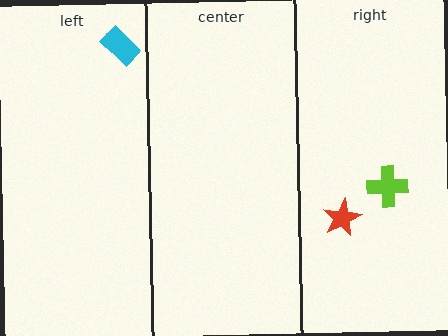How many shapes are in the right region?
2.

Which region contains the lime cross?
The right region.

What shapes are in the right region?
The lime cross, the red star.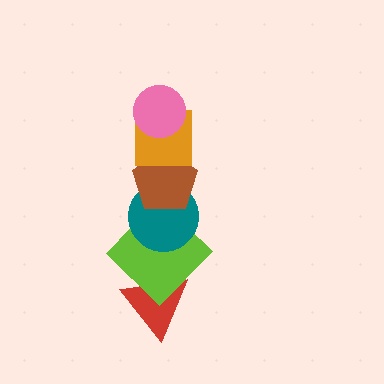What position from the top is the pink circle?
The pink circle is 1st from the top.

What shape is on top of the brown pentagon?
The orange square is on top of the brown pentagon.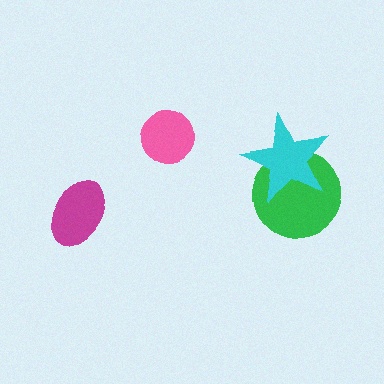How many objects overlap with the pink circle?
0 objects overlap with the pink circle.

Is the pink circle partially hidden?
No, no other shape covers it.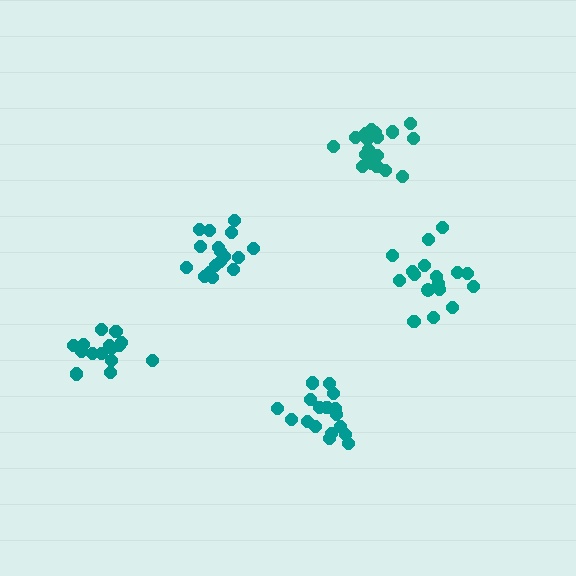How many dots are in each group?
Group 1: 15 dots, Group 2: 17 dots, Group 3: 18 dots, Group 4: 17 dots, Group 5: 17 dots (84 total).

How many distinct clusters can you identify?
There are 5 distinct clusters.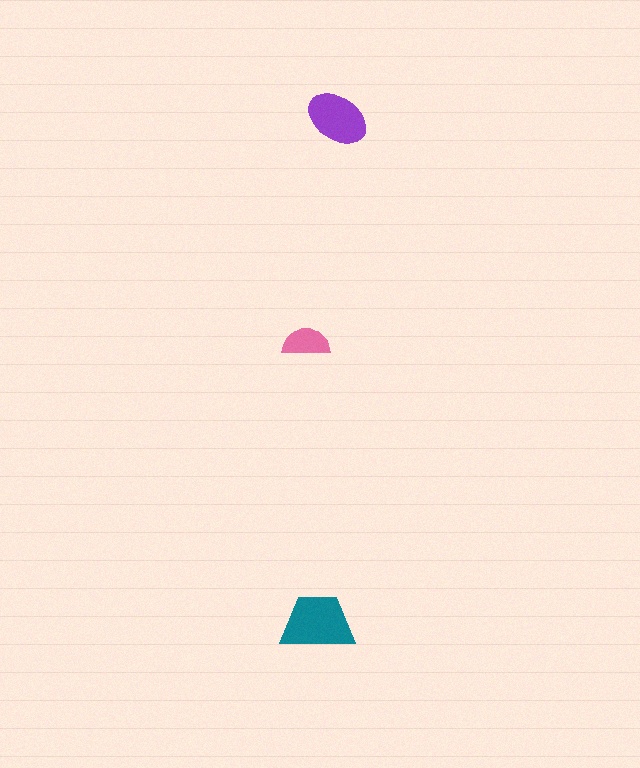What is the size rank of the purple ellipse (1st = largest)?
2nd.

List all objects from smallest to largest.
The pink semicircle, the purple ellipse, the teal trapezoid.